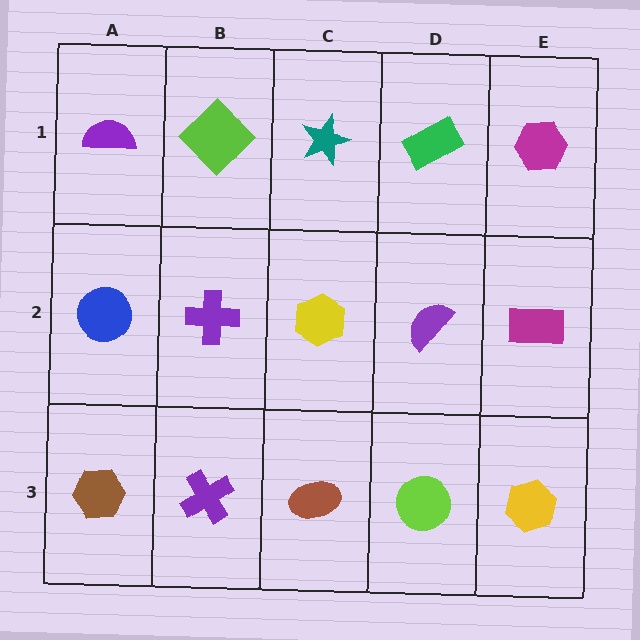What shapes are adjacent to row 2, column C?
A teal star (row 1, column C), a brown ellipse (row 3, column C), a purple cross (row 2, column B), a purple semicircle (row 2, column D).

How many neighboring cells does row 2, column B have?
4.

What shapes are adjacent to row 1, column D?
A purple semicircle (row 2, column D), a teal star (row 1, column C), a magenta hexagon (row 1, column E).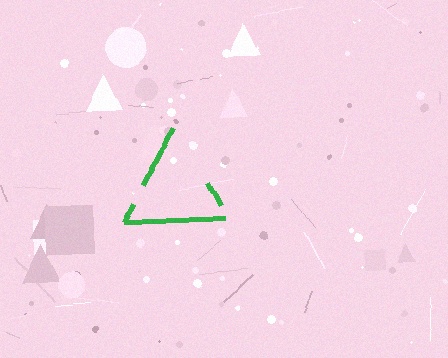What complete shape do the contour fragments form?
The contour fragments form a triangle.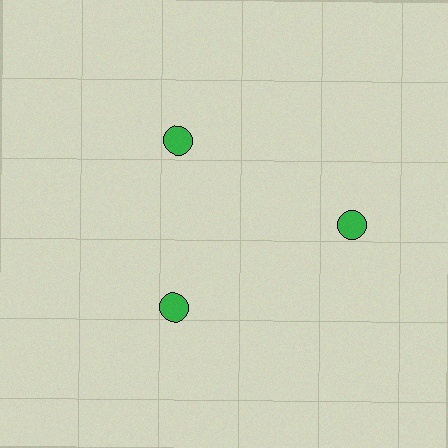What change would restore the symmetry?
The symmetry would be restored by moving it inward, back onto the ring so that all 3 circles sit at equal angles and equal distance from the center.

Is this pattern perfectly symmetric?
No. The 3 green circles are arranged in a ring, but one element near the 3 o'clock position is pushed outward from the center, breaking the 3-fold rotational symmetry.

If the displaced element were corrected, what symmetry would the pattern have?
It would have 3-fold rotational symmetry — the pattern would map onto itself every 120 degrees.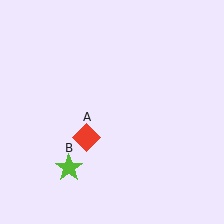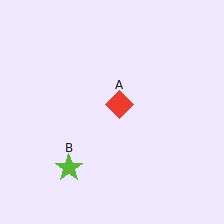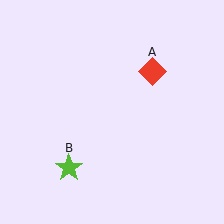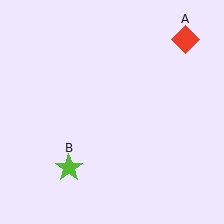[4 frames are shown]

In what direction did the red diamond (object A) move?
The red diamond (object A) moved up and to the right.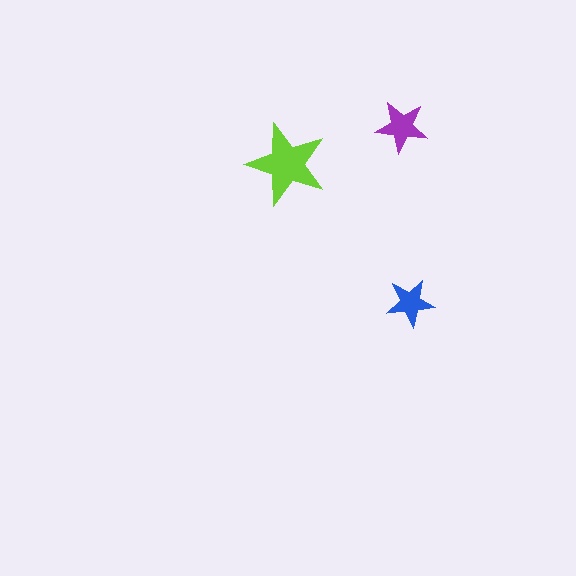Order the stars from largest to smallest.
the lime one, the purple one, the blue one.